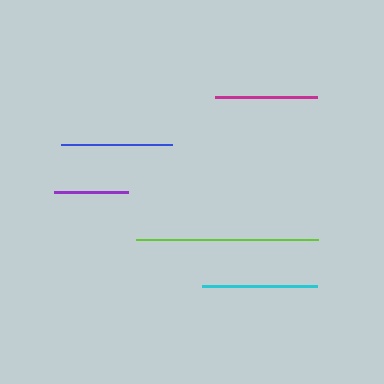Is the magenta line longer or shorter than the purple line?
The magenta line is longer than the purple line.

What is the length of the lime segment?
The lime segment is approximately 182 pixels long.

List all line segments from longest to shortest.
From longest to shortest: lime, cyan, blue, magenta, purple.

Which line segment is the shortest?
The purple line is the shortest at approximately 74 pixels.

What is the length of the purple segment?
The purple segment is approximately 74 pixels long.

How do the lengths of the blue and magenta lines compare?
The blue and magenta lines are approximately the same length.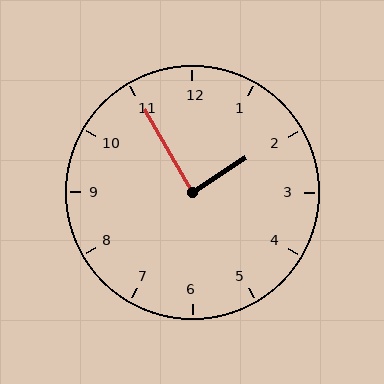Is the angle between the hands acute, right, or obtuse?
It is right.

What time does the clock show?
1:55.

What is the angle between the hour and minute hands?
Approximately 88 degrees.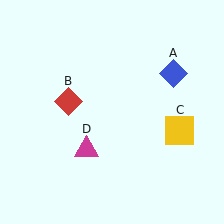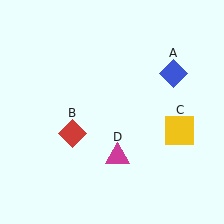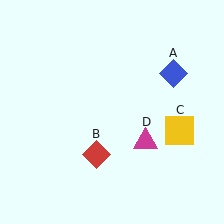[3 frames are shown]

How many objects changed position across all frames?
2 objects changed position: red diamond (object B), magenta triangle (object D).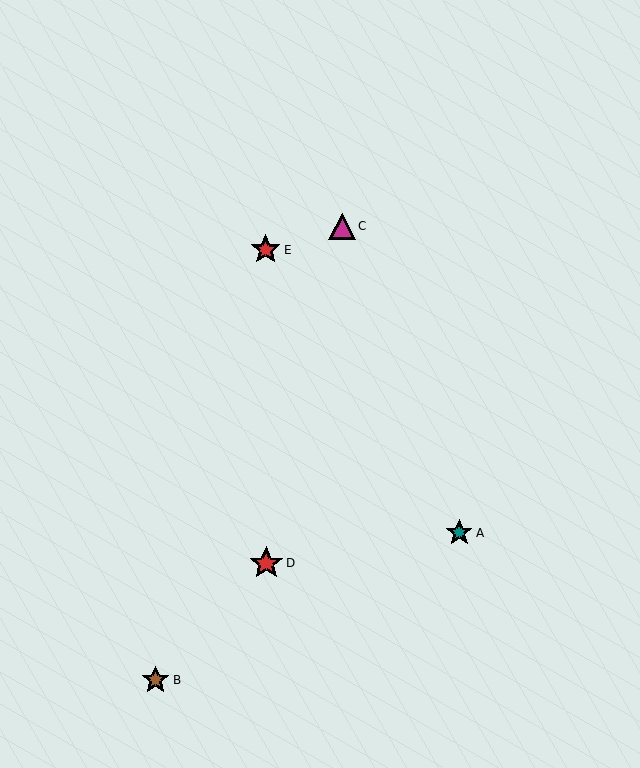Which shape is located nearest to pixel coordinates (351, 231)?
The magenta triangle (labeled C) at (342, 226) is nearest to that location.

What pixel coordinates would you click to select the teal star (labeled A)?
Click at (459, 533) to select the teal star A.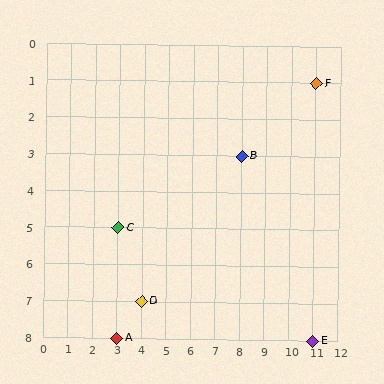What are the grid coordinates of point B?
Point B is at grid coordinates (8, 3).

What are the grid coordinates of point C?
Point C is at grid coordinates (3, 5).